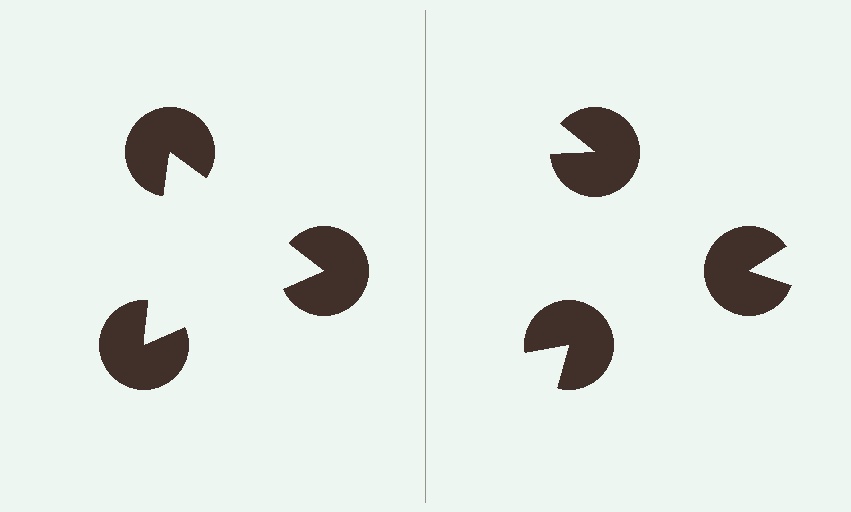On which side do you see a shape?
An illusory triangle appears on the left side. On the right side the wedge cuts are rotated, so no coherent shape forms.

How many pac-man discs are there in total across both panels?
6 — 3 on each side.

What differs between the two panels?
The pac-man discs are positioned identically on both sides; only the wedge orientations differ. On the left they align to a triangle; on the right they are misaligned.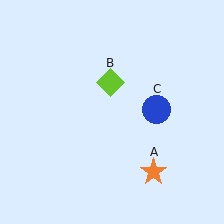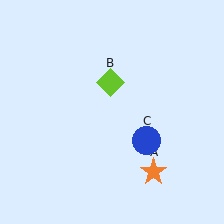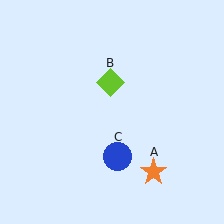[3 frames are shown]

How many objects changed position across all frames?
1 object changed position: blue circle (object C).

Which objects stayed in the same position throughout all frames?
Orange star (object A) and lime diamond (object B) remained stationary.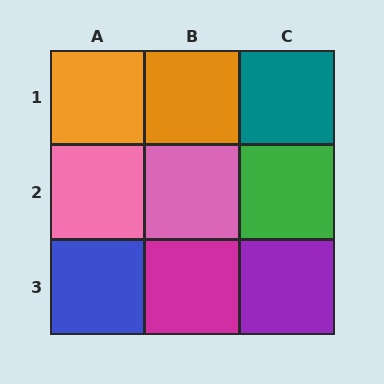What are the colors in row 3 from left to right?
Blue, magenta, purple.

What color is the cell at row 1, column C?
Teal.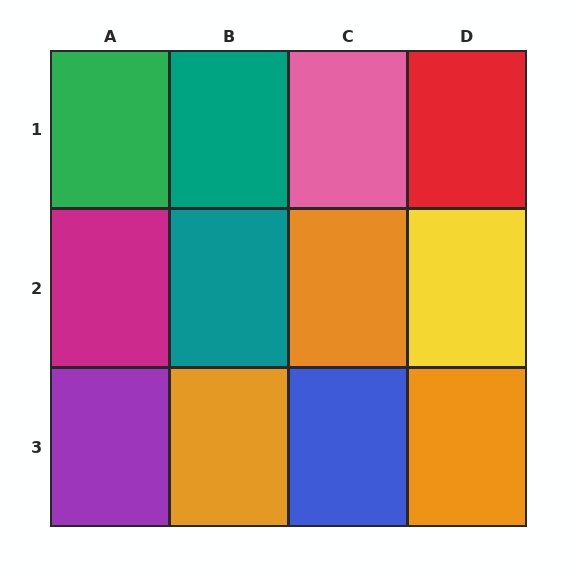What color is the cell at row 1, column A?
Green.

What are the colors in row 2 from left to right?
Magenta, teal, orange, yellow.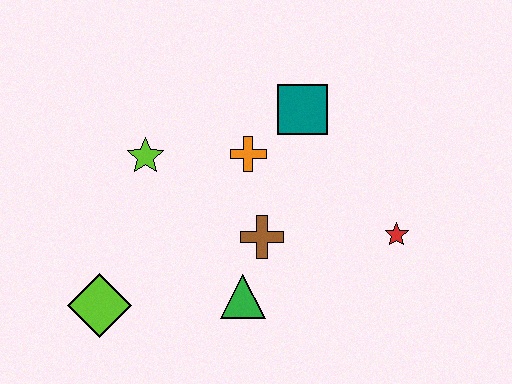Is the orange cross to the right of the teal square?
No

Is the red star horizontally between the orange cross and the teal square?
No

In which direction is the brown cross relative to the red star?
The brown cross is to the left of the red star.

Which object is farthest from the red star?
The lime diamond is farthest from the red star.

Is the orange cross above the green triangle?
Yes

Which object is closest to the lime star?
The orange cross is closest to the lime star.